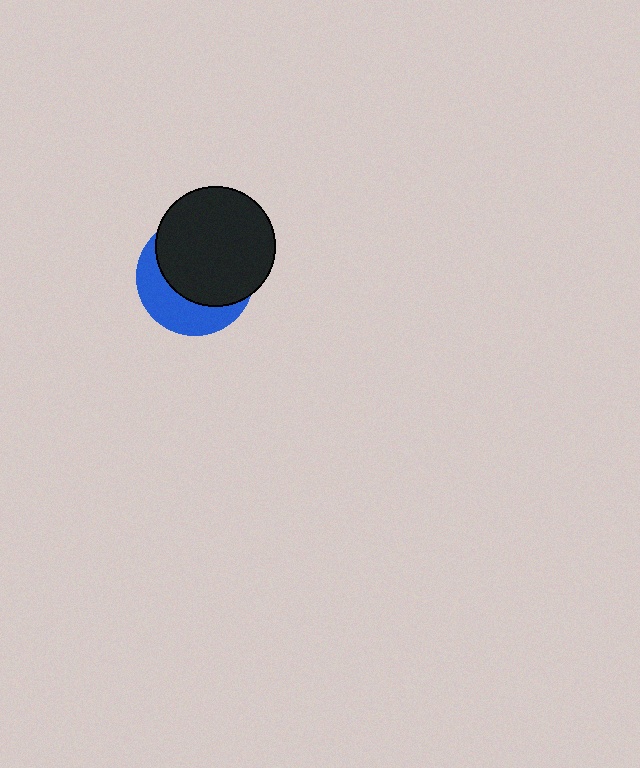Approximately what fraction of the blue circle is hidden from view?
Roughly 63% of the blue circle is hidden behind the black circle.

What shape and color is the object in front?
The object in front is a black circle.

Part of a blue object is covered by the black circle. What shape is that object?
It is a circle.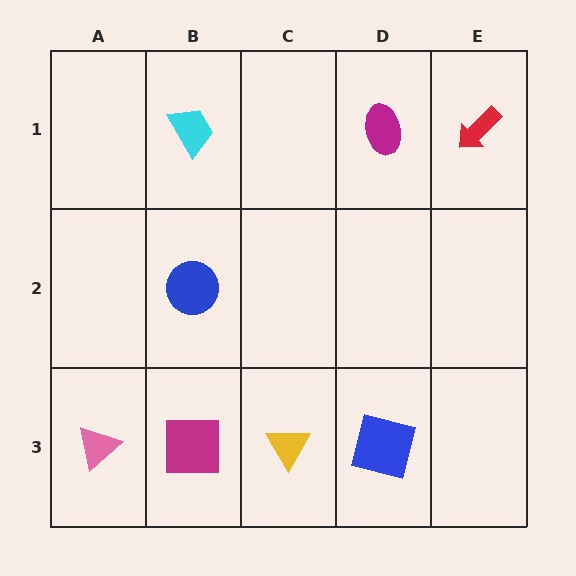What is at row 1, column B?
A cyan trapezoid.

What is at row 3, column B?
A magenta square.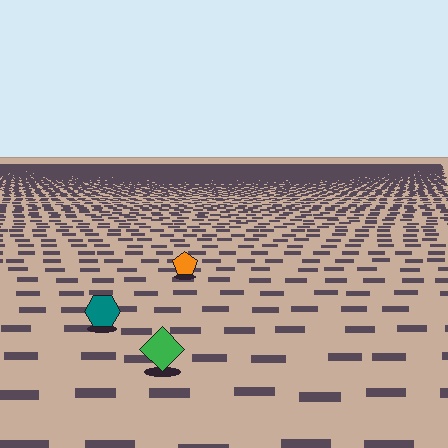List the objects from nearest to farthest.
From nearest to farthest: the green diamond, the teal hexagon, the orange pentagon.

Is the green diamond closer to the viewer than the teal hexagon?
Yes. The green diamond is closer — you can tell from the texture gradient: the ground texture is coarser near it.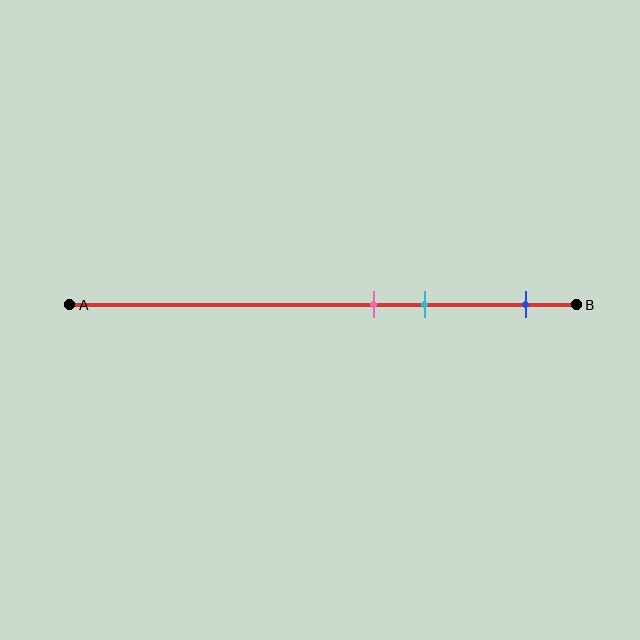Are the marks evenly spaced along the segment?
No, the marks are not evenly spaced.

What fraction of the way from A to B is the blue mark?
The blue mark is approximately 90% (0.9) of the way from A to B.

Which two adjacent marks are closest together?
The pink and cyan marks are the closest adjacent pair.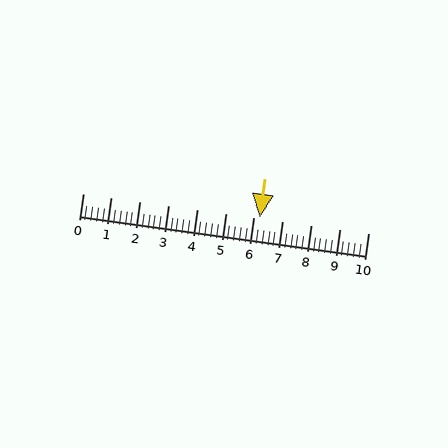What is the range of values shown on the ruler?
The ruler shows values from 0 to 10.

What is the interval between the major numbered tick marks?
The major tick marks are spaced 1 units apart.